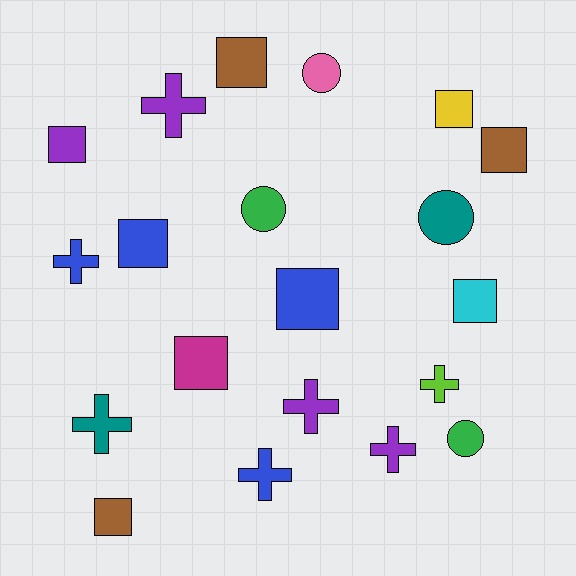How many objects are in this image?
There are 20 objects.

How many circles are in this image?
There are 4 circles.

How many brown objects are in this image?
There are 3 brown objects.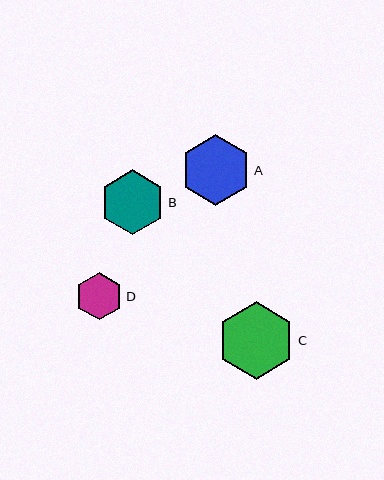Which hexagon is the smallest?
Hexagon D is the smallest with a size of approximately 47 pixels.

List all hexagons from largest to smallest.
From largest to smallest: C, A, B, D.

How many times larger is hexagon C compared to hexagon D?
Hexagon C is approximately 1.7 times the size of hexagon D.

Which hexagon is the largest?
Hexagon C is the largest with a size of approximately 77 pixels.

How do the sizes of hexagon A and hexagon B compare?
Hexagon A and hexagon B are approximately the same size.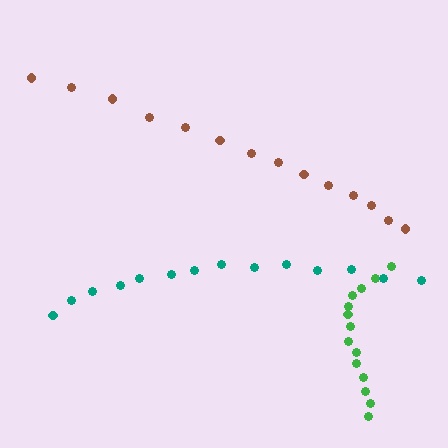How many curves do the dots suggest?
There are 3 distinct paths.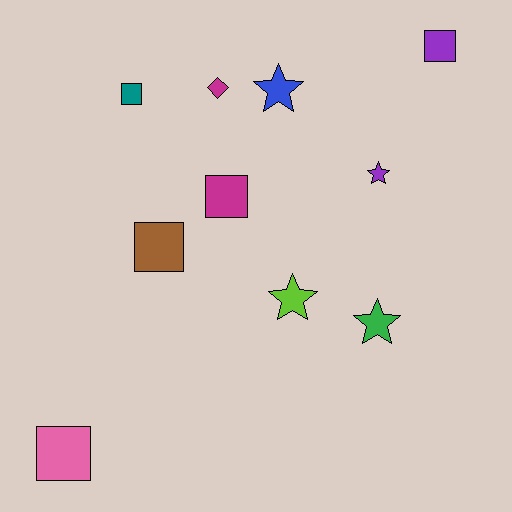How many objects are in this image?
There are 10 objects.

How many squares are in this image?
There are 5 squares.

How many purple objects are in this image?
There are 2 purple objects.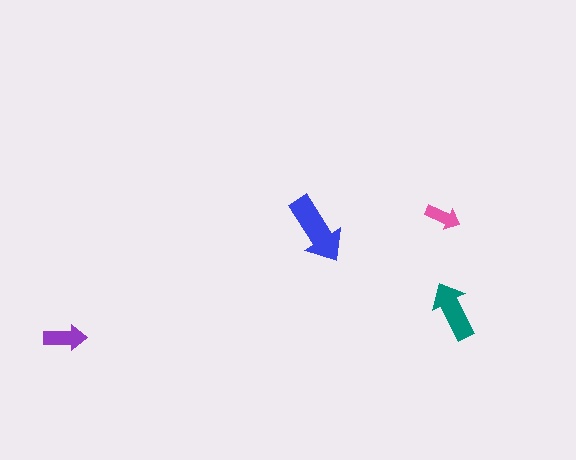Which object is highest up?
The pink arrow is topmost.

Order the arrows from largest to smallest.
the blue one, the teal one, the purple one, the pink one.